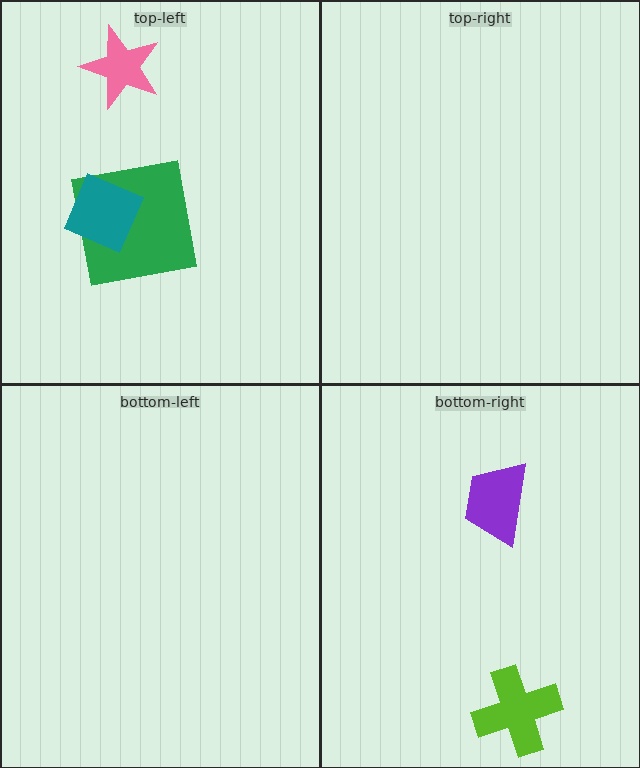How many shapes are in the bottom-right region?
2.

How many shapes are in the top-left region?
3.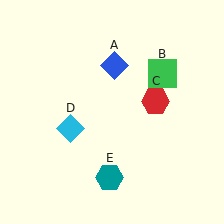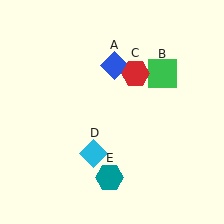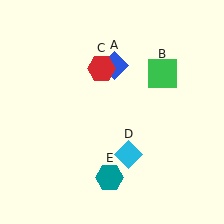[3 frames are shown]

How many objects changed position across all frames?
2 objects changed position: red hexagon (object C), cyan diamond (object D).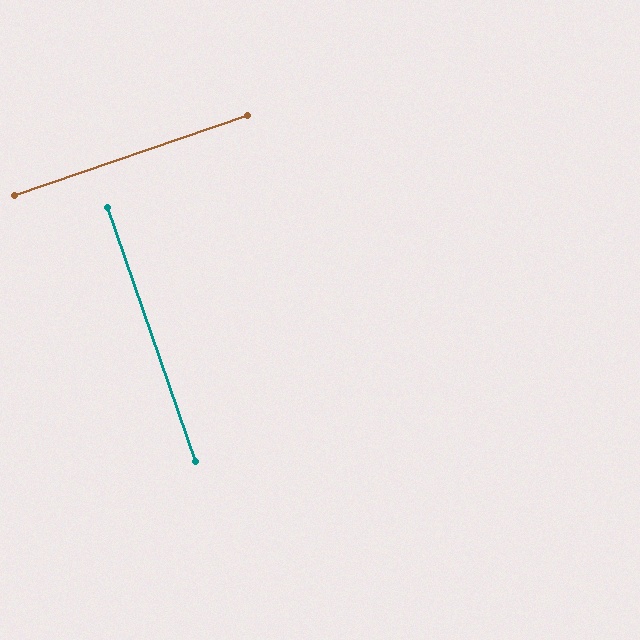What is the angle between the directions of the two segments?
Approximately 90 degrees.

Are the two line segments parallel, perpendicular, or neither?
Perpendicular — they meet at approximately 90°.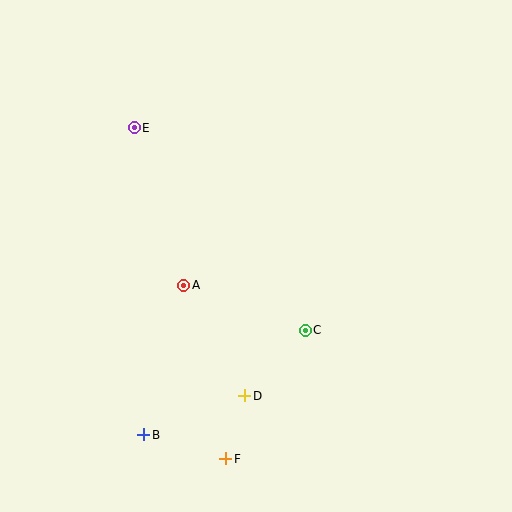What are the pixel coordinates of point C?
Point C is at (305, 330).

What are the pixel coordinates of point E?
Point E is at (134, 128).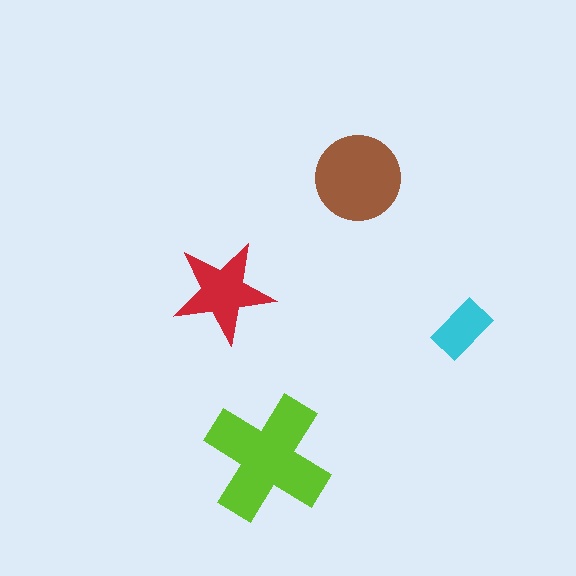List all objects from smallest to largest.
The cyan rectangle, the red star, the brown circle, the lime cross.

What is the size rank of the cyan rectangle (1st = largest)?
4th.